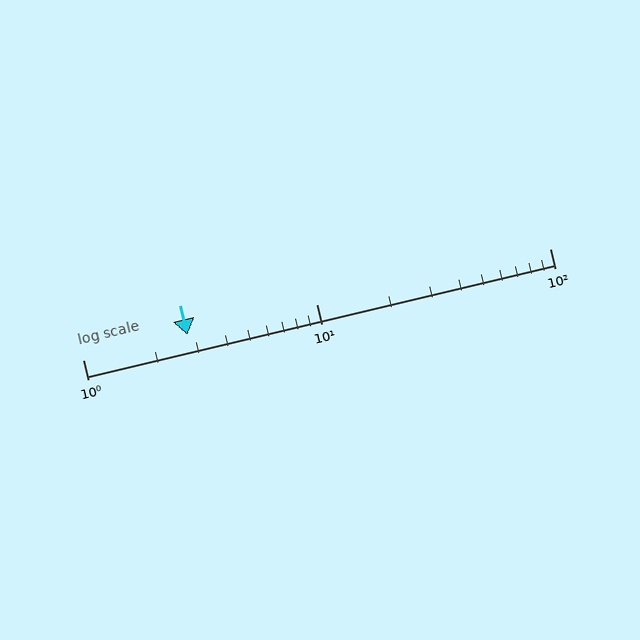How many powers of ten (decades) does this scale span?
The scale spans 2 decades, from 1 to 100.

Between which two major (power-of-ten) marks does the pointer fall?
The pointer is between 1 and 10.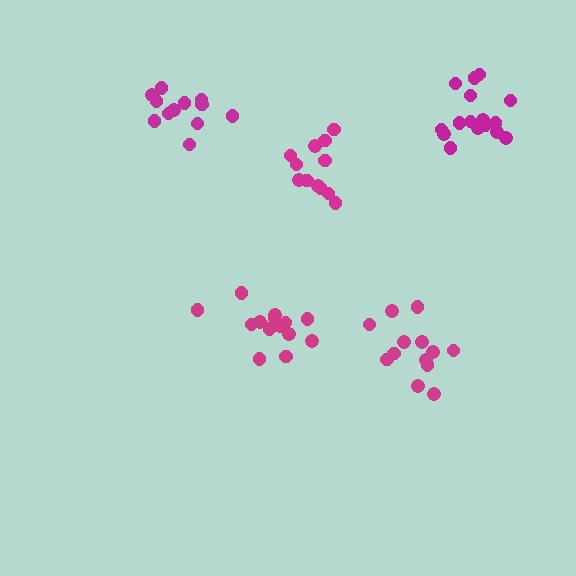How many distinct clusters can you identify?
There are 5 distinct clusters.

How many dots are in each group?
Group 1: 13 dots, Group 2: 12 dots, Group 3: 15 dots, Group 4: 16 dots, Group 5: 12 dots (68 total).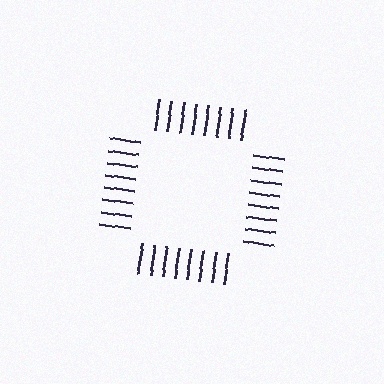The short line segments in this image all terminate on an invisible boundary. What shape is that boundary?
An illusory square — the line segments terminate on its edges but no continuous stroke is drawn.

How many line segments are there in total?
32 — 8 along each of the 4 edges.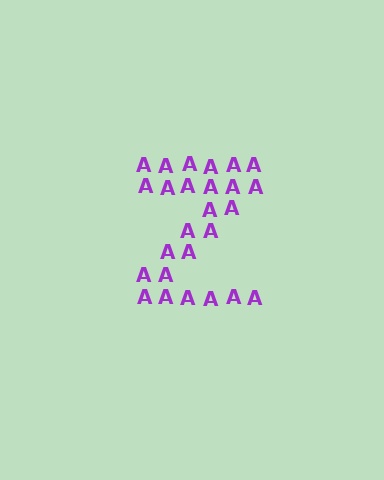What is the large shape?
The large shape is the letter Z.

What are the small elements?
The small elements are letter A's.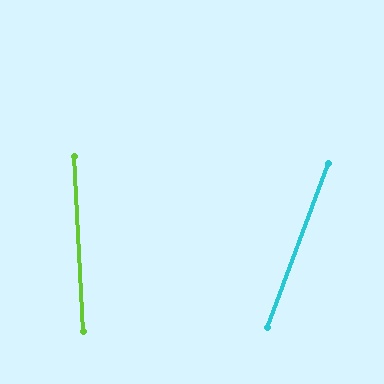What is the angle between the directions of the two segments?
Approximately 23 degrees.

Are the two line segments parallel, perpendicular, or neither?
Neither parallel nor perpendicular — they differ by about 23°.